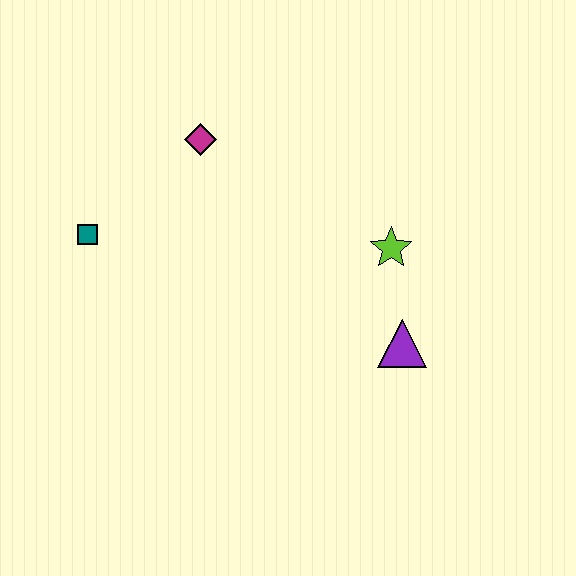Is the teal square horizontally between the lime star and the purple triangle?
No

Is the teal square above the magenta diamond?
No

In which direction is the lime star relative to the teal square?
The lime star is to the right of the teal square.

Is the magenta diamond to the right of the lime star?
No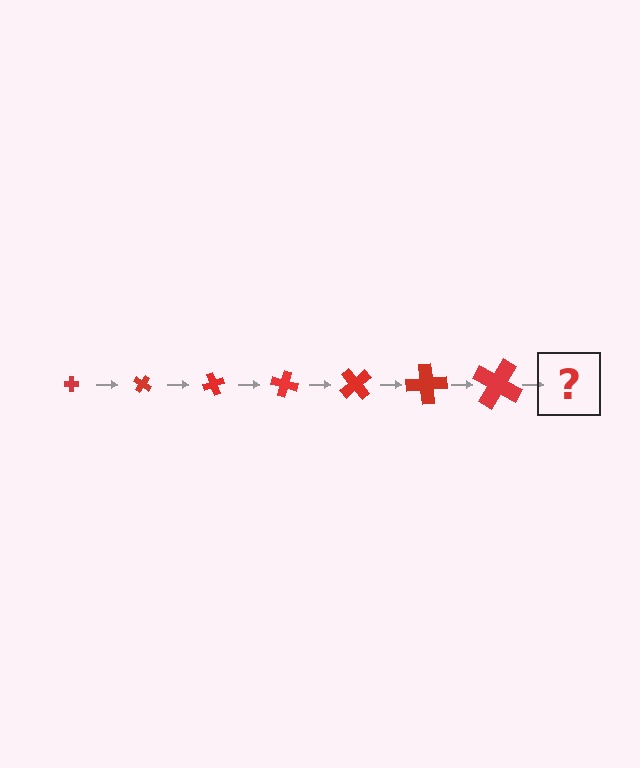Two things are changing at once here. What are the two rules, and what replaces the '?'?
The two rules are that the cross grows larger each step and it rotates 35 degrees each step. The '?' should be a cross, larger than the previous one and rotated 245 degrees from the start.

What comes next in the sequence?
The next element should be a cross, larger than the previous one and rotated 245 degrees from the start.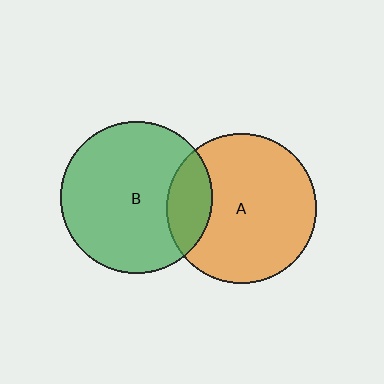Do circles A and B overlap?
Yes.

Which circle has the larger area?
Circle B (green).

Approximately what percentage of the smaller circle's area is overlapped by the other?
Approximately 20%.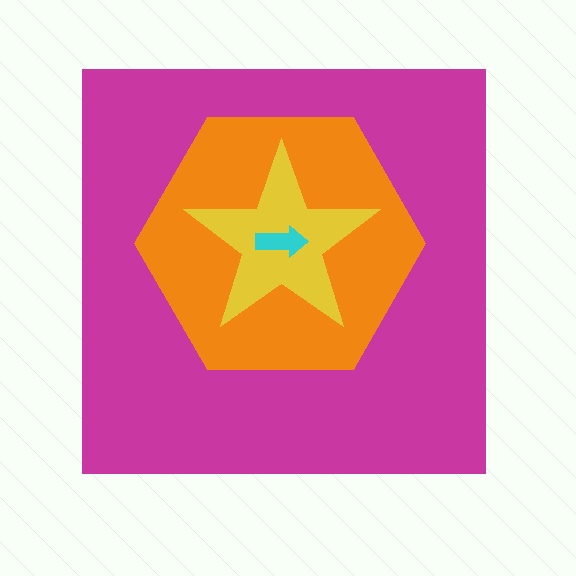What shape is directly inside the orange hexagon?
The yellow star.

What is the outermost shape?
The magenta square.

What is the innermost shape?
The cyan arrow.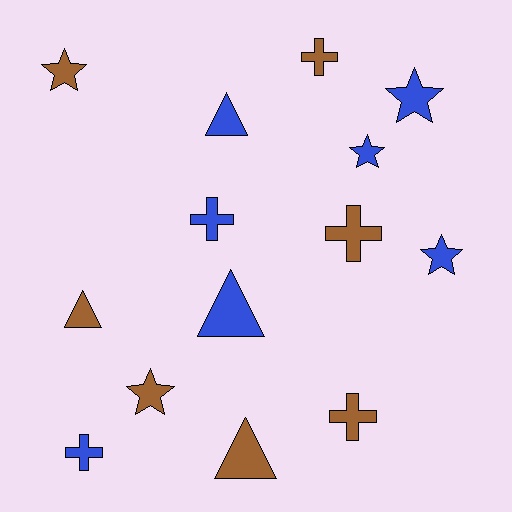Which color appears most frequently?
Brown, with 7 objects.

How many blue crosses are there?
There are 2 blue crosses.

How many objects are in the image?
There are 14 objects.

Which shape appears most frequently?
Cross, with 5 objects.